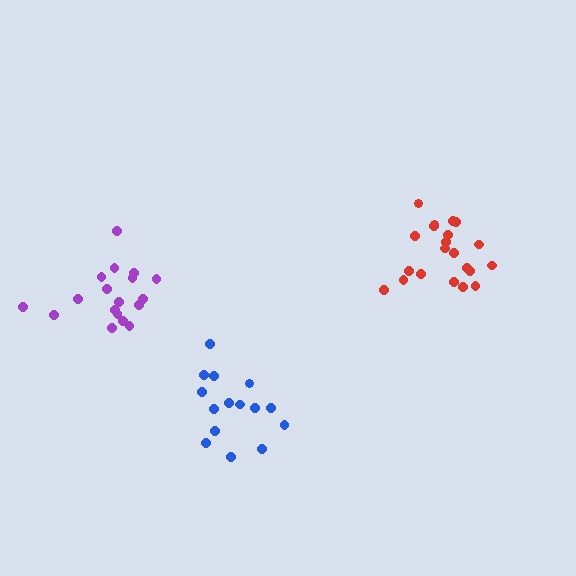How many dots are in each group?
Group 1: 21 dots, Group 2: 15 dots, Group 3: 18 dots (54 total).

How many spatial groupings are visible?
There are 3 spatial groupings.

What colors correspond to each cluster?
The clusters are colored: red, blue, purple.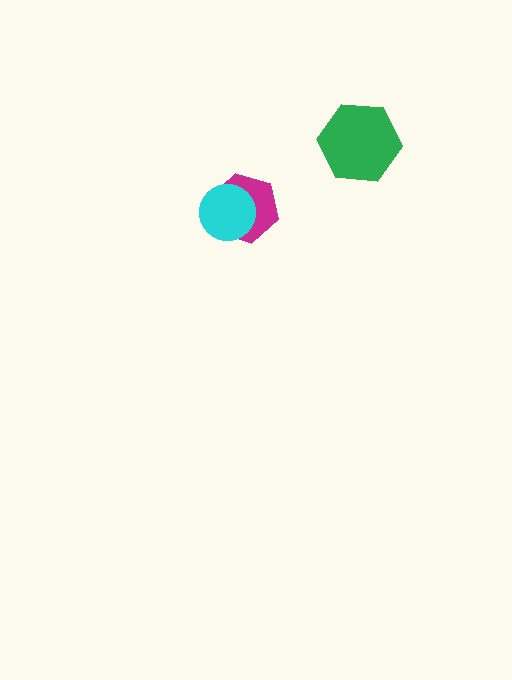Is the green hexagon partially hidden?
No, no other shape covers it.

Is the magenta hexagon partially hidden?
Yes, it is partially covered by another shape.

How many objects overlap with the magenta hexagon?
1 object overlaps with the magenta hexagon.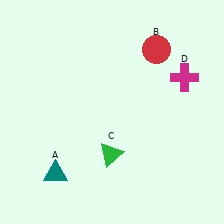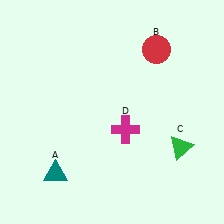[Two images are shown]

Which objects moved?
The objects that moved are: the green triangle (C), the magenta cross (D).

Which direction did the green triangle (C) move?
The green triangle (C) moved right.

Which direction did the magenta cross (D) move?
The magenta cross (D) moved left.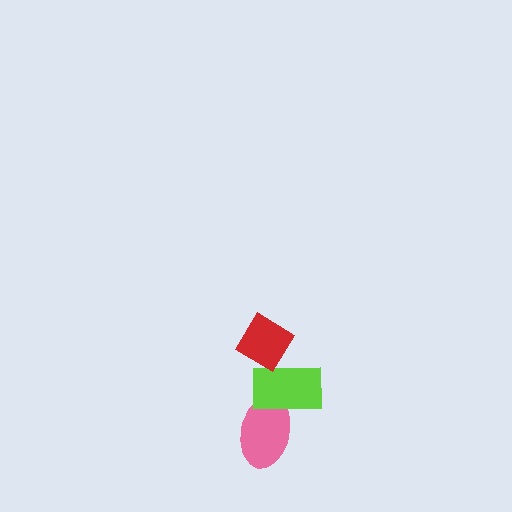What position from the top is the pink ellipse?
The pink ellipse is 3rd from the top.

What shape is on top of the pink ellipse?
The lime rectangle is on top of the pink ellipse.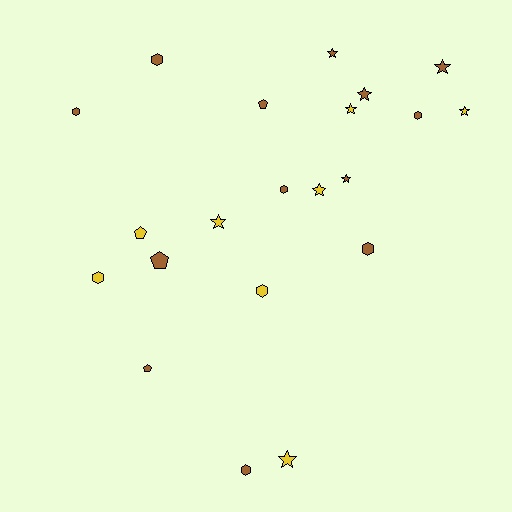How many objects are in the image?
There are 21 objects.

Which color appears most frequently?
Brown, with 13 objects.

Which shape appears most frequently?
Star, with 9 objects.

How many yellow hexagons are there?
There are 2 yellow hexagons.